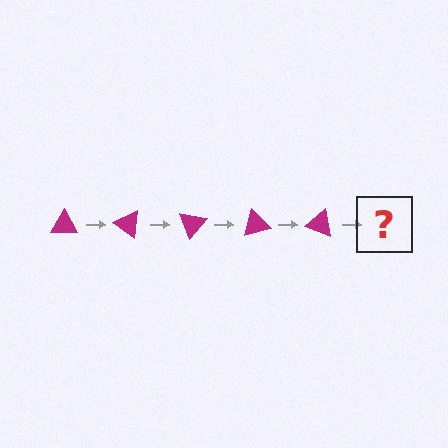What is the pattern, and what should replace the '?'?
The pattern is that the triangle rotates 35 degrees each step. The '?' should be a magenta triangle rotated 175 degrees.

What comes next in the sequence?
The next element should be a magenta triangle rotated 175 degrees.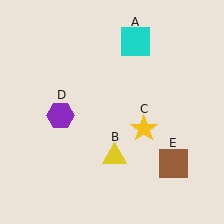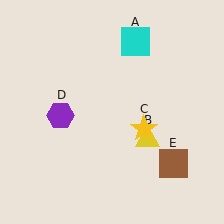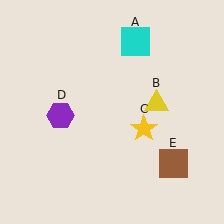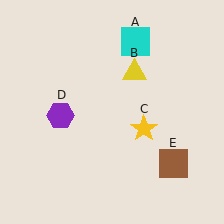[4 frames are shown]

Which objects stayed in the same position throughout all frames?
Cyan square (object A) and yellow star (object C) and purple hexagon (object D) and brown square (object E) remained stationary.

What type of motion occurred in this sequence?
The yellow triangle (object B) rotated counterclockwise around the center of the scene.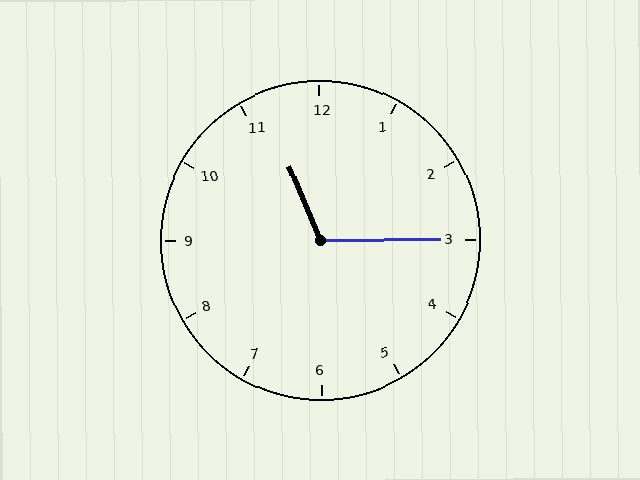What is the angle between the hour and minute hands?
Approximately 112 degrees.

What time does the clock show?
11:15.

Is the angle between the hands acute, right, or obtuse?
It is obtuse.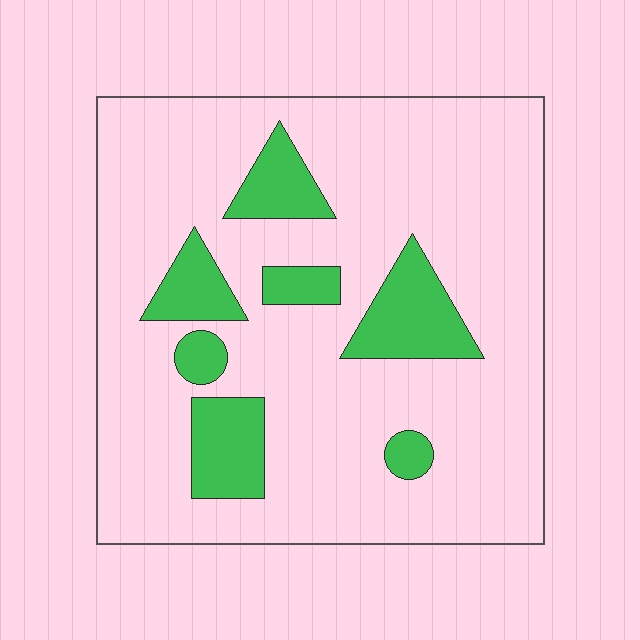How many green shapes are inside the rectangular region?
7.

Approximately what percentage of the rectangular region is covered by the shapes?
Approximately 15%.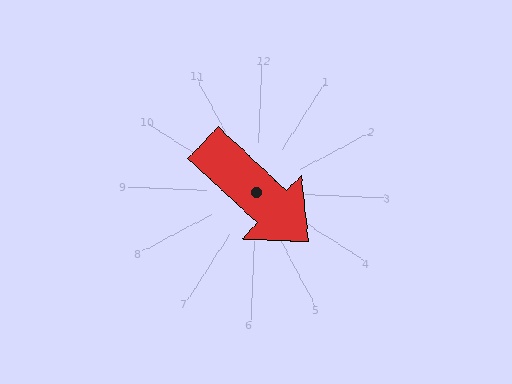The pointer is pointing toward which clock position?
Roughly 4 o'clock.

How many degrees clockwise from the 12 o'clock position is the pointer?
Approximately 131 degrees.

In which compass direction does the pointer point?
Southeast.